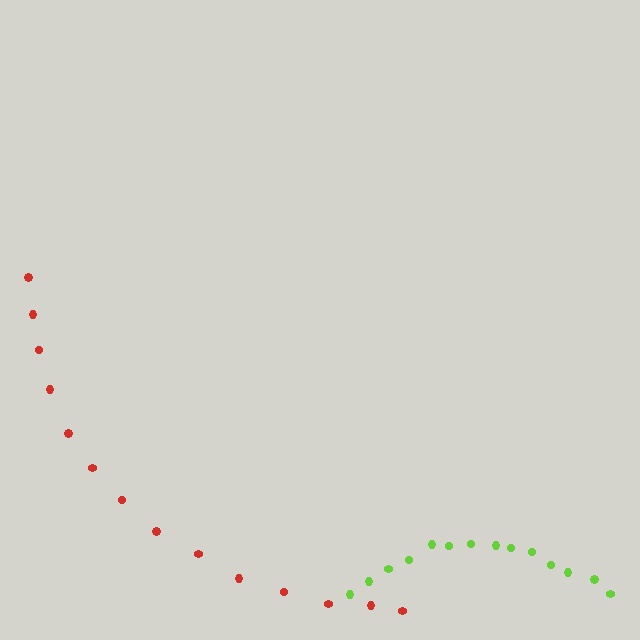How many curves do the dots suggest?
There are 2 distinct paths.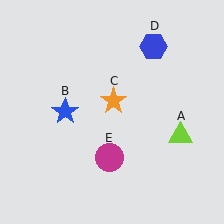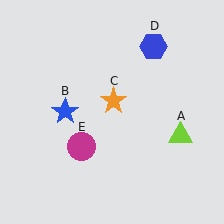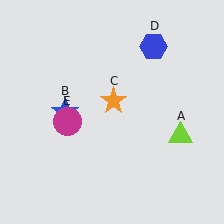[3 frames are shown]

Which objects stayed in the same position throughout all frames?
Lime triangle (object A) and blue star (object B) and orange star (object C) and blue hexagon (object D) remained stationary.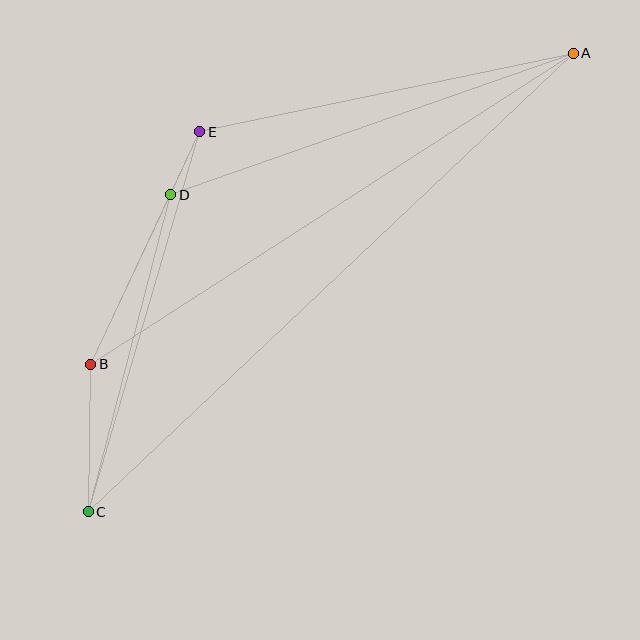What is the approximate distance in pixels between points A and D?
The distance between A and D is approximately 427 pixels.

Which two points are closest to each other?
Points D and E are closest to each other.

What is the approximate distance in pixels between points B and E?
The distance between B and E is approximately 256 pixels.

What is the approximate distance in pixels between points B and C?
The distance between B and C is approximately 148 pixels.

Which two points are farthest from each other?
Points A and C are farthest from each other.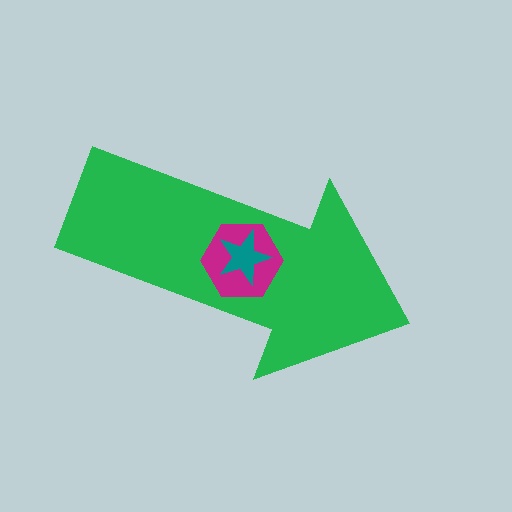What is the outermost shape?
The green arrow.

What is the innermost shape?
The teal star.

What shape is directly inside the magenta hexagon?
The teal star.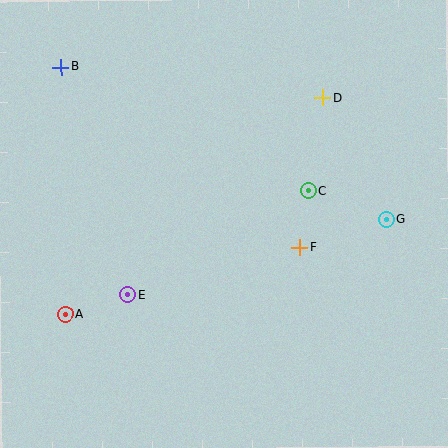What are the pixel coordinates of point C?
Point C is at (308, 191).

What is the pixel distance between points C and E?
The distance between C and E is 208 pixels.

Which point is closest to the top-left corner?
Point B is closest to the top-left corner.